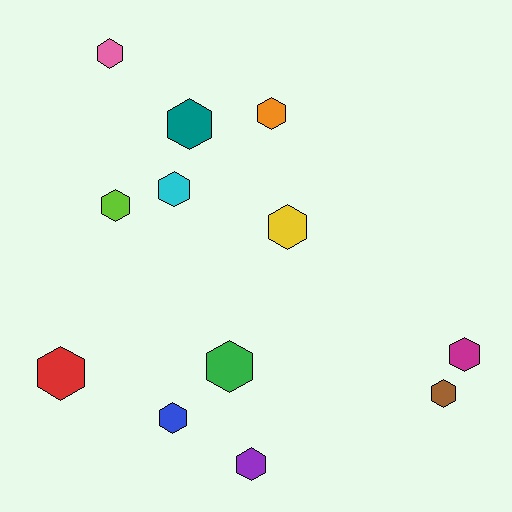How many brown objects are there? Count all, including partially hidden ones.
There is 1 brown object.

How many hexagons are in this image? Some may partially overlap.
There are 12 hexagons.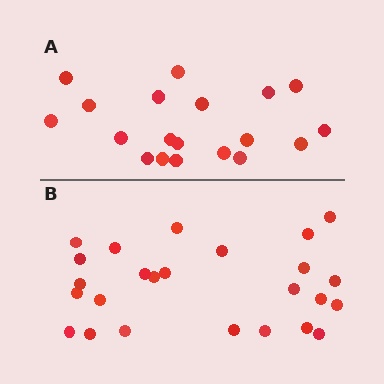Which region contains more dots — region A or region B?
Region B (the bottom region) has more dots.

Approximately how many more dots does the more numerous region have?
Region B has about 6 more dots than region A.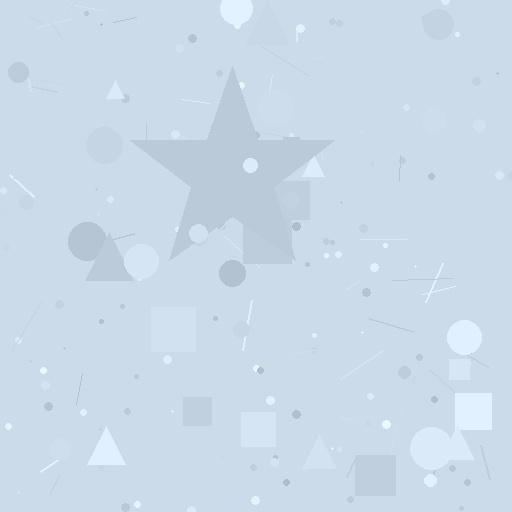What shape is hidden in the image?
A star is hidden in the image.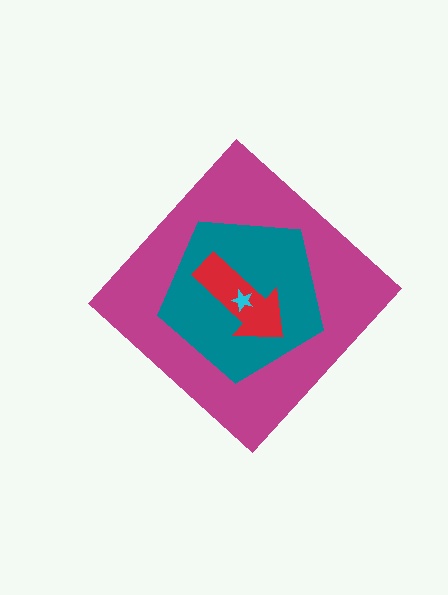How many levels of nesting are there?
4.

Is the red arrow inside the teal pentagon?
Yes.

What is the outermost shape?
The magenta diamond.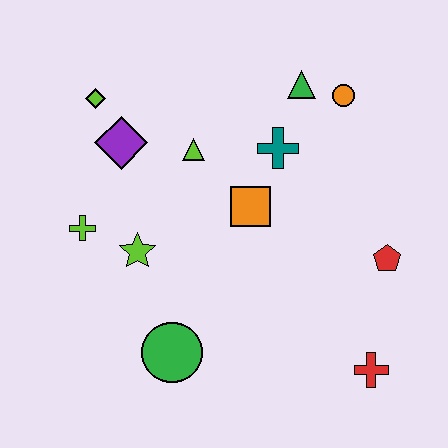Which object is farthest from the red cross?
The lime diamond is farthest from the red cross.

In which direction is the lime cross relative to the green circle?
The lime cross is above the green circle.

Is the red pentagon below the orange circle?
Yes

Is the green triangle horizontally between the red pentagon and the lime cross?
Yes